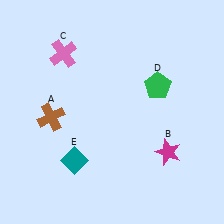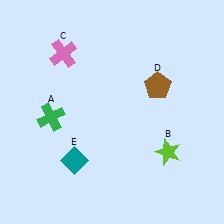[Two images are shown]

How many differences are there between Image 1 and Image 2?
There are 3 differences between the two images.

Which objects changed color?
A changed from brown to green. B changed from magenta to lime. D changed from green to brown.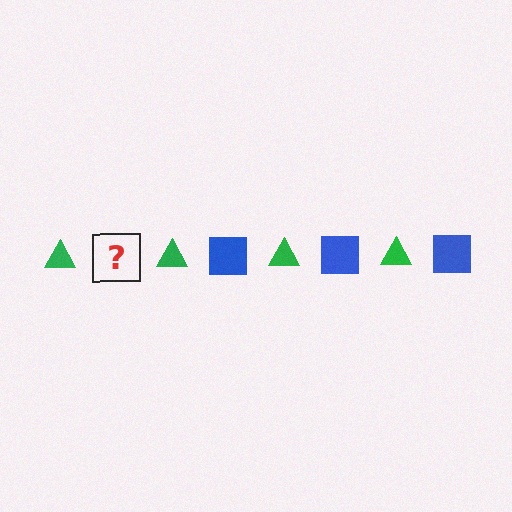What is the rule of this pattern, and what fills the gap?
The rule is that the pattern alternates between green triangle and blue square. The gap should be filled with a blue square.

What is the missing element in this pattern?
The missing element is a blue square.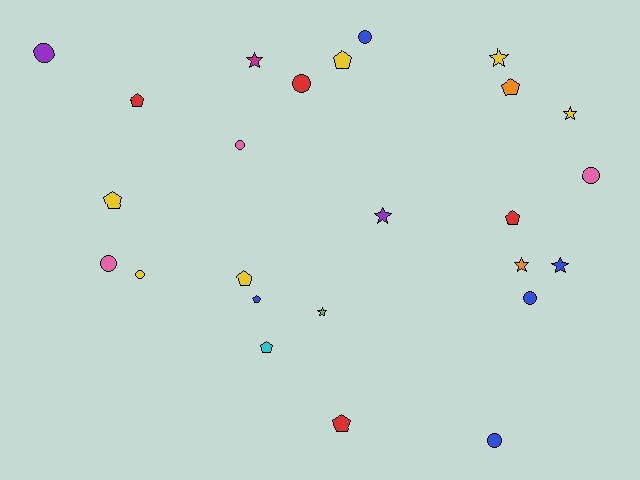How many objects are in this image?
There are 25 objects.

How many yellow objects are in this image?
There are 6 yellow objects.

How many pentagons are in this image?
There are 9 pentagons.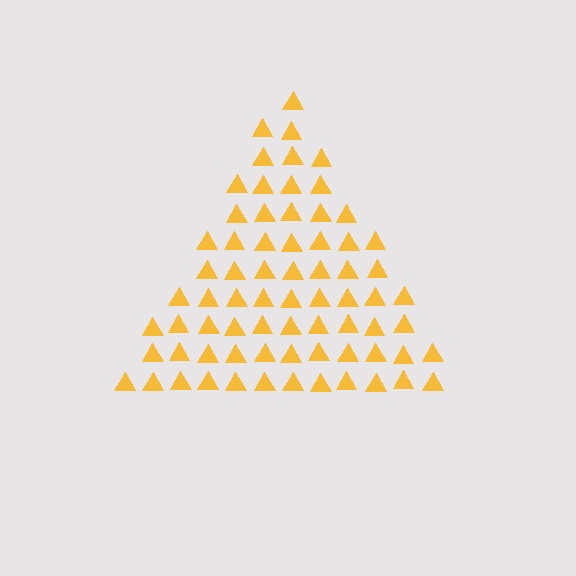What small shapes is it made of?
It is made of small triangles.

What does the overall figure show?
The overall figure shows a triangle.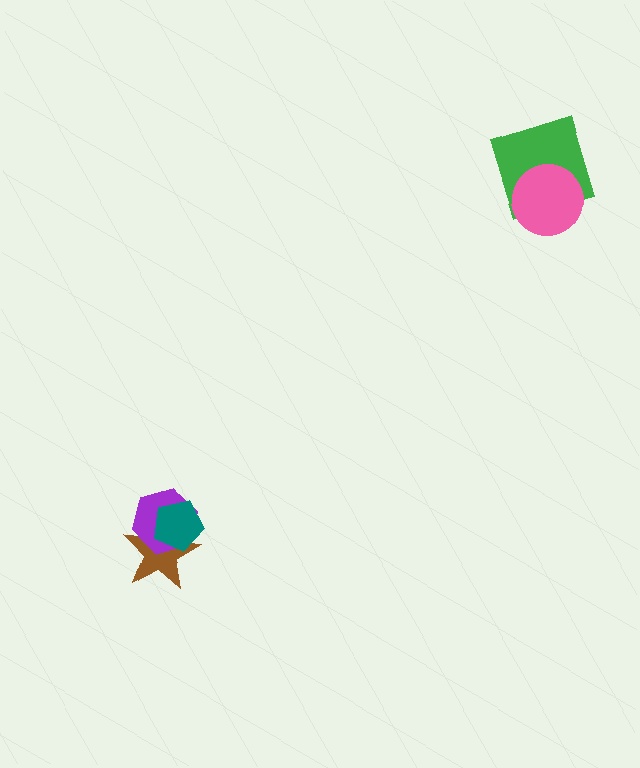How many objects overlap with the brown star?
2 objects overlap with the brown star.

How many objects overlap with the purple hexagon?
2 objects overlap with the purple hexagon.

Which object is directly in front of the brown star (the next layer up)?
The purple hexagon is directly in front of the brown star.